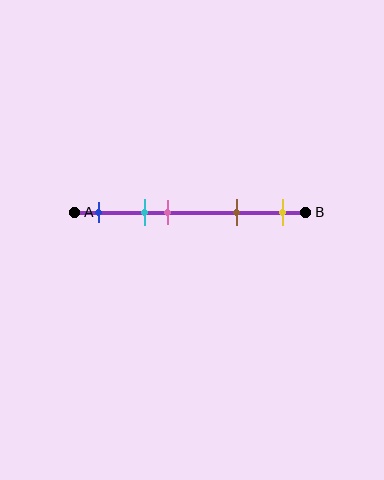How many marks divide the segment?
There are 5 marks dividing the segment.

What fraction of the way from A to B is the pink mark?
The pink mark is approximately 40% (0.4) of the way from A to B.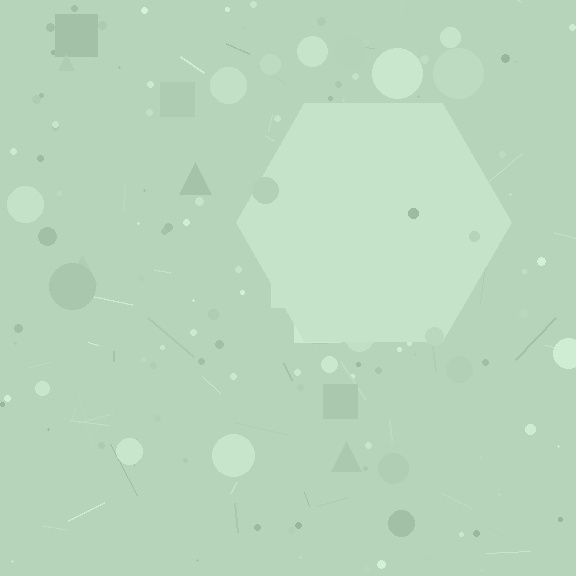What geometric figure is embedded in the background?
A hexagon is embedded in the background.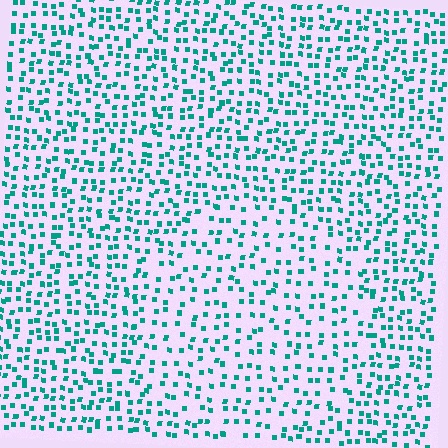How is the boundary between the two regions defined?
The boundary is defined by a change in element density (approximately 1.6x ratio). All elements are the same color, size, and shape.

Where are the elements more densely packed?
The elements are more densely packed outside the circle boundary.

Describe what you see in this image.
The image contains small teal elements arranged at two different densities. A circle-shaped region is visible where the elements are less densely packed than the surrounding area.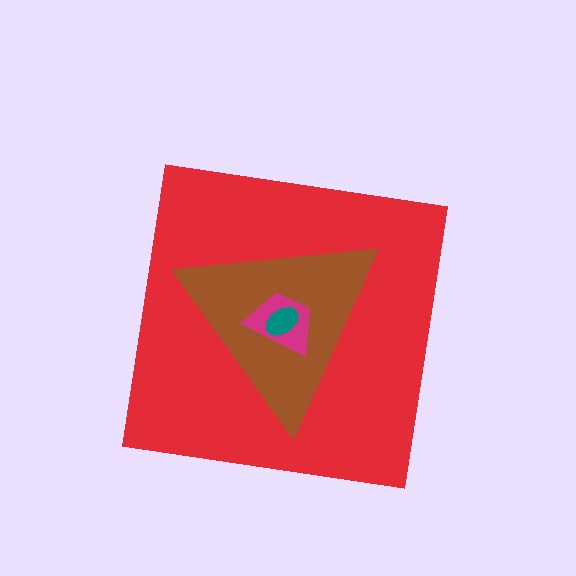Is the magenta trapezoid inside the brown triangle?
Yes.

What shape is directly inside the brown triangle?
The magenta trapezoid.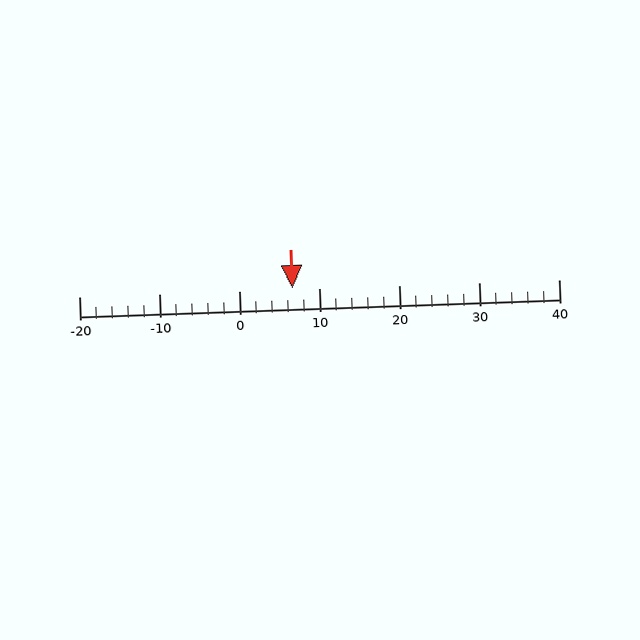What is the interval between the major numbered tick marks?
The major tick marks are spaced 10 units apart.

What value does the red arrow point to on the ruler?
The red arrow points to approximately 7.